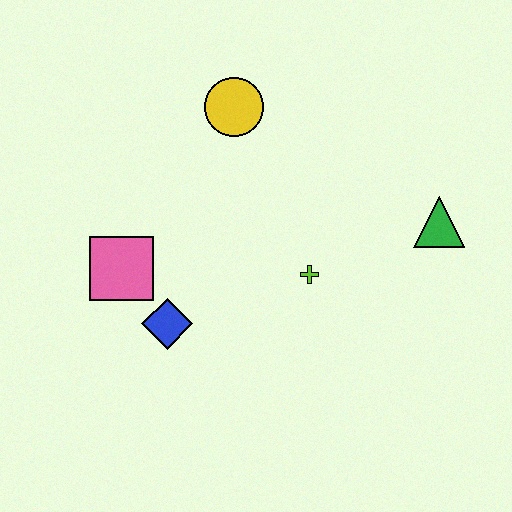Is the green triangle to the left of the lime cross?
No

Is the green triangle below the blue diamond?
No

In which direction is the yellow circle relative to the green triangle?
The yellow circle is to the left of the green triangle.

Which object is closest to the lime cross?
The green triangle is closest to the lime cross.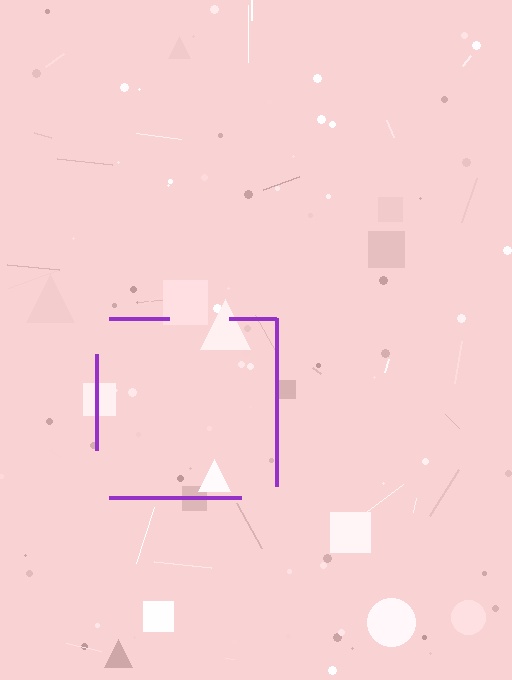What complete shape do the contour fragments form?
The contour fragments form a square.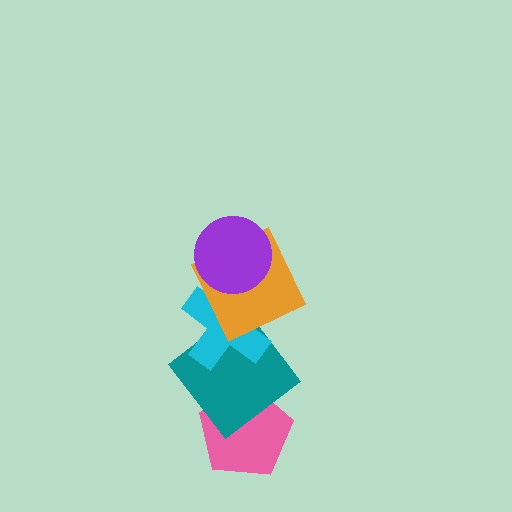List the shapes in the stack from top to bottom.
From top to bottom: the purple circle, the orange square, the cyan cross, the teal diamond, the pink pentagon.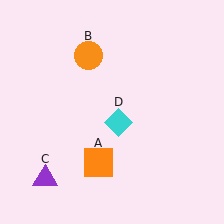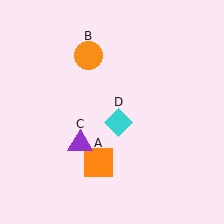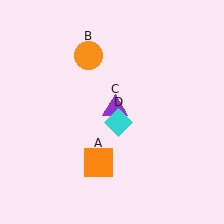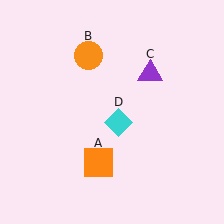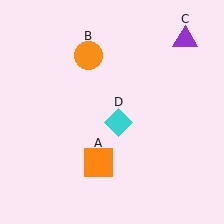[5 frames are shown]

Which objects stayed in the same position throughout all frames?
Orange square (object A) and orange circle (object B) and cyan diamond (object D) remained stationary.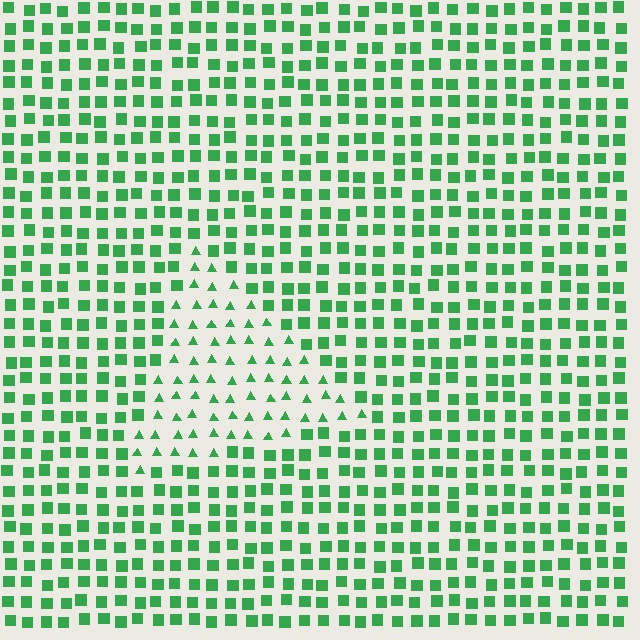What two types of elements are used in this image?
The image uses triangles inside the triangle region and squares outside it.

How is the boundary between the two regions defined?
The boundary is defined by a change in element shape: triangles inside vs. squares outside. All elements share the same color and spacing.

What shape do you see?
I see a triangle.